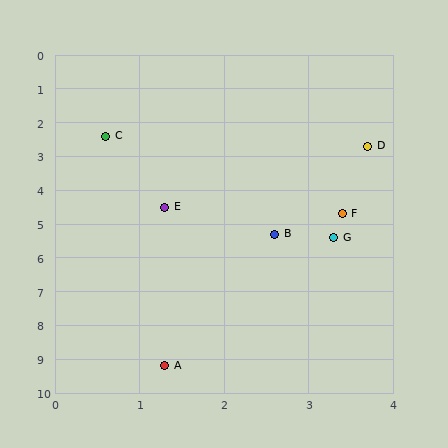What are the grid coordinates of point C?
Point C is at approximately (0.6, 2.4).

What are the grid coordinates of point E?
Point E is at approximately (1.3, 4.5).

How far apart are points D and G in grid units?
Points D and G are about 2.7 grid units apart.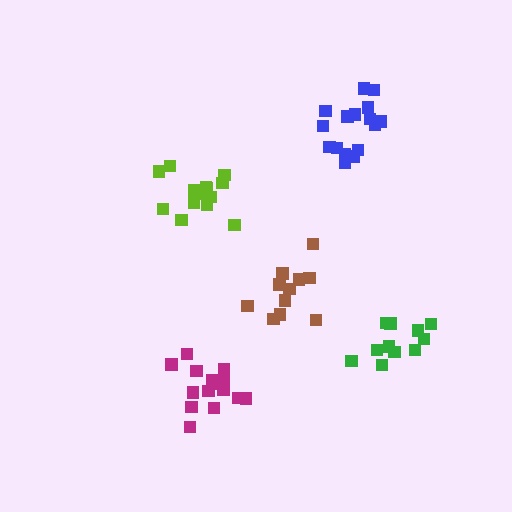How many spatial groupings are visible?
There are 5 spatial groupings.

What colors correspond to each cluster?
The clusters are colored: lime, magenta, green, blue, brown.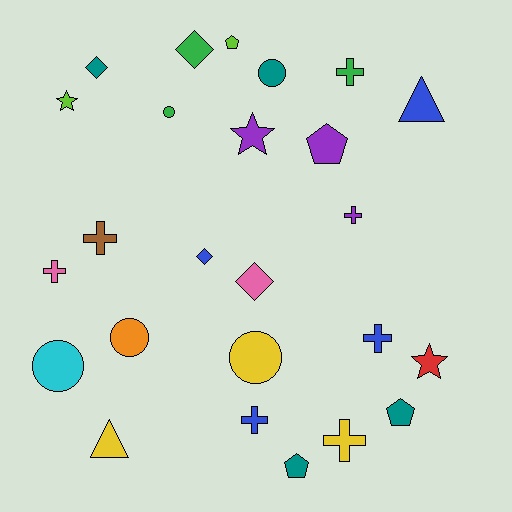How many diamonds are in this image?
There are 4 diamonds.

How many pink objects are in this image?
There are 2 pink objects.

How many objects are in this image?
There are 25 objects.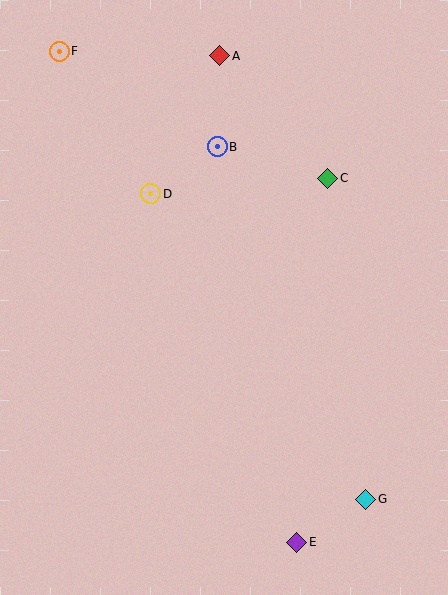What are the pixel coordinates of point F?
Point F is at (59, 51).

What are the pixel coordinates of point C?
Point C is at (328, 178).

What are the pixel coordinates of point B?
Point B is at (217, 147).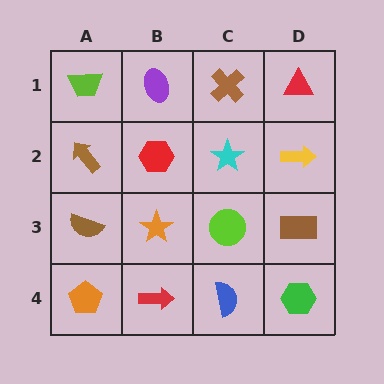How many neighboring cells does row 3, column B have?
4.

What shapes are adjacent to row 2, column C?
A brown cross (row 1, column C), a lime circle (row 3, column C), a red hexagon (row 2, column B), a yellow arrow (row 2, column D).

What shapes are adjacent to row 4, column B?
An orange star (row 3, column B), an orange pentagon (row 4, column A), a blue semicircle (row 4, column C).